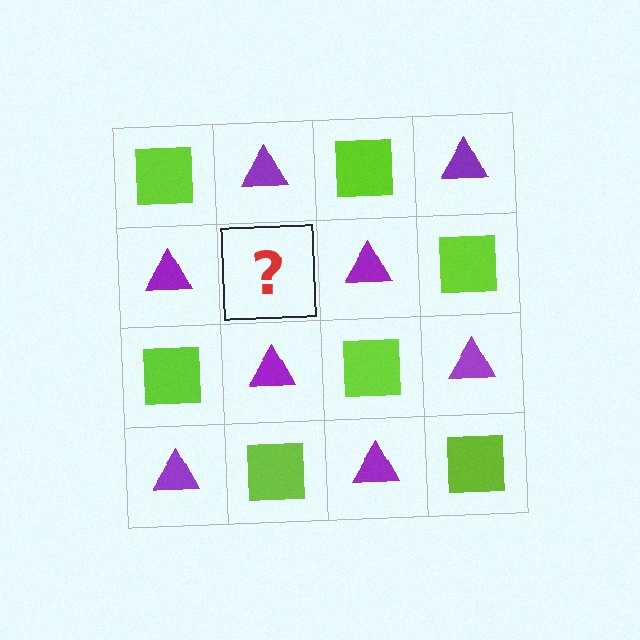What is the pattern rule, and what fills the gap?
The rule is that it alternates lime square and purple triangle in a checkerboard pattern. The gap should be filled with a lime square.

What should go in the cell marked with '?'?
The missing cell should contain a lime square.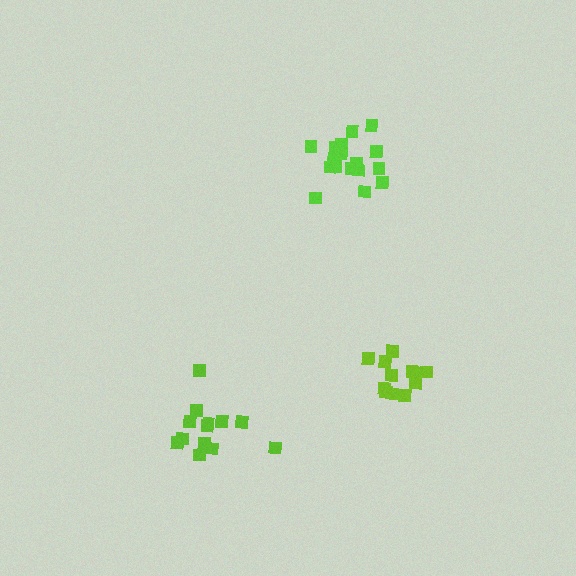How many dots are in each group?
Group 1: 12 dots, Group 2: 17 dots, Group 3: 13 dots (42 total).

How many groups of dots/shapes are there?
There are 3 groups.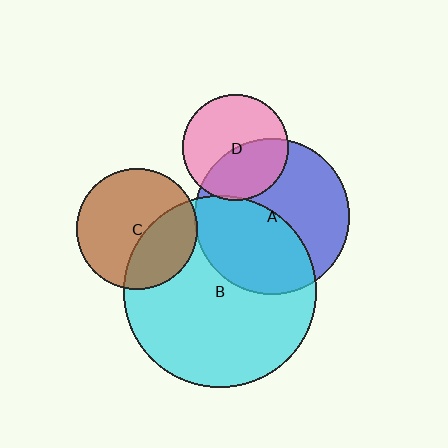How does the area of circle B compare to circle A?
Approximately 1.5 times.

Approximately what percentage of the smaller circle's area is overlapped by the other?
Approximately 5%.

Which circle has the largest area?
Circle B (cyan).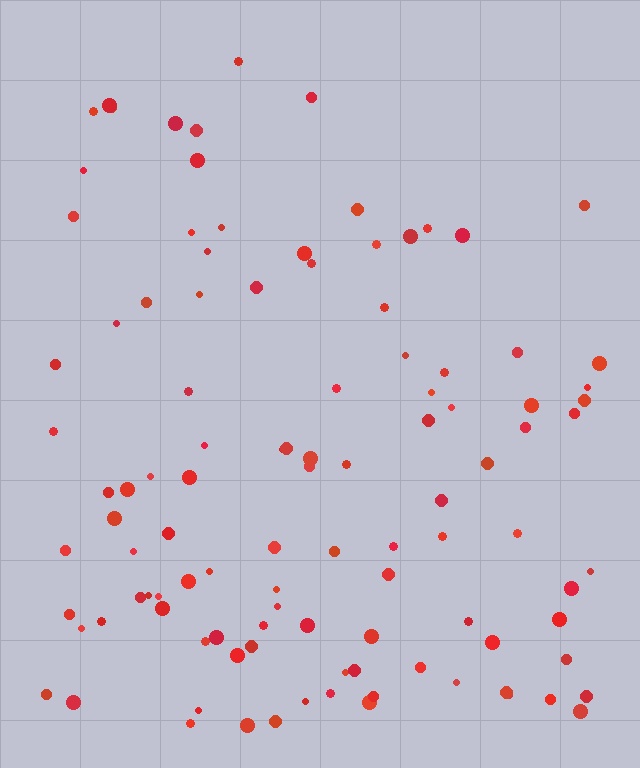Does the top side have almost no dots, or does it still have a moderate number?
Still a moderate number, just noticeably fewer than the bottom.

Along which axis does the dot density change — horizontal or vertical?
Vertical.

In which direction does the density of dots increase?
From top to bottom, with the bottom side densest.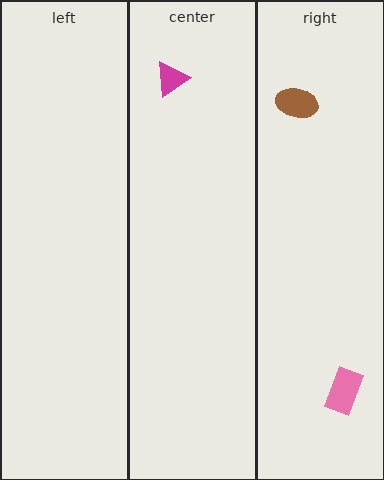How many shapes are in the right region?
2.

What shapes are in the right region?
The brown ellipse, the pink rectangle.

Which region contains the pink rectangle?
The right region.